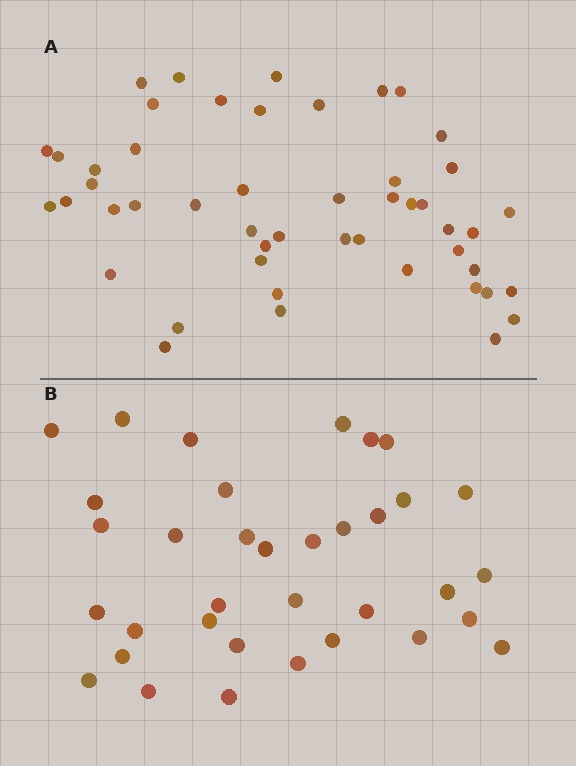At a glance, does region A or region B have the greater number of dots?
Region A (the top region) has more dots.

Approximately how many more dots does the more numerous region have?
Region A has approximately 15 more dots than region B.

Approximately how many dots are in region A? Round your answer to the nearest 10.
About 50 dots. (The exact count is 49, which rounds to 50.)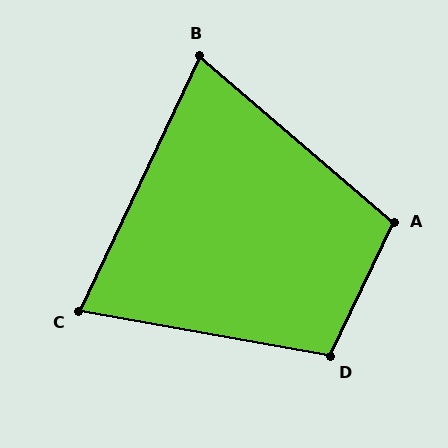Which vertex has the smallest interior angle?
C, at approximately 75 degrees.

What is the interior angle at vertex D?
Approximately 105 degrees (obtuse).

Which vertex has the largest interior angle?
A, at approximately 105 degrees.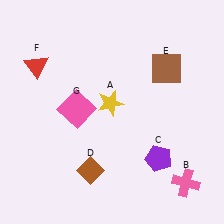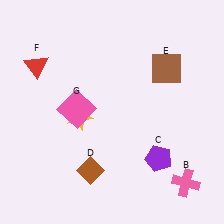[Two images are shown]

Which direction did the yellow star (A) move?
The yellow star (A) moved left.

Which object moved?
The yellow star (A) moved left.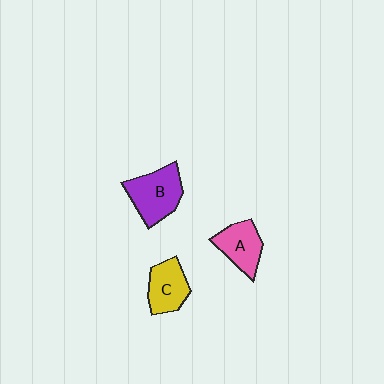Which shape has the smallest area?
Shape A (pink).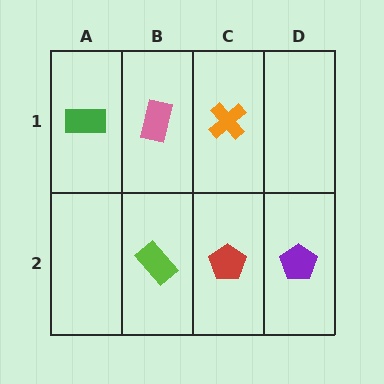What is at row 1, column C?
An orange cross.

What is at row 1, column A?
A green rectangle.